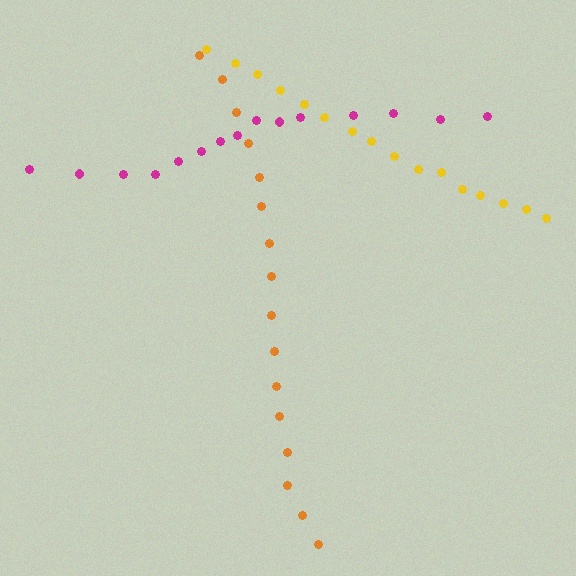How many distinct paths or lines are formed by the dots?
There are 3 distinct paths.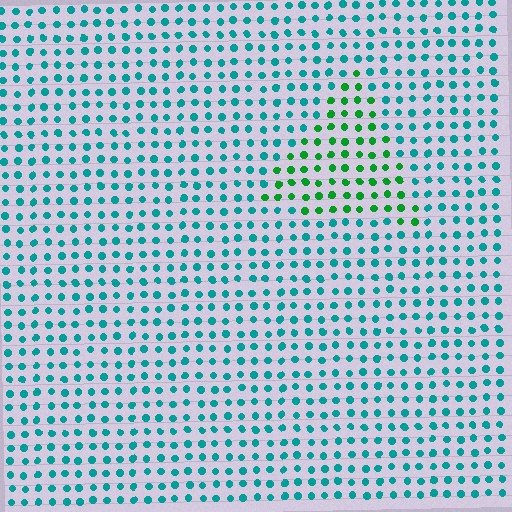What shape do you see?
I see a triangle.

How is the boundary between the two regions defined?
The boundary is defined purely by a slight shift in hue (about 45 degrees). Spacing, size, and orientation are identical on both sides.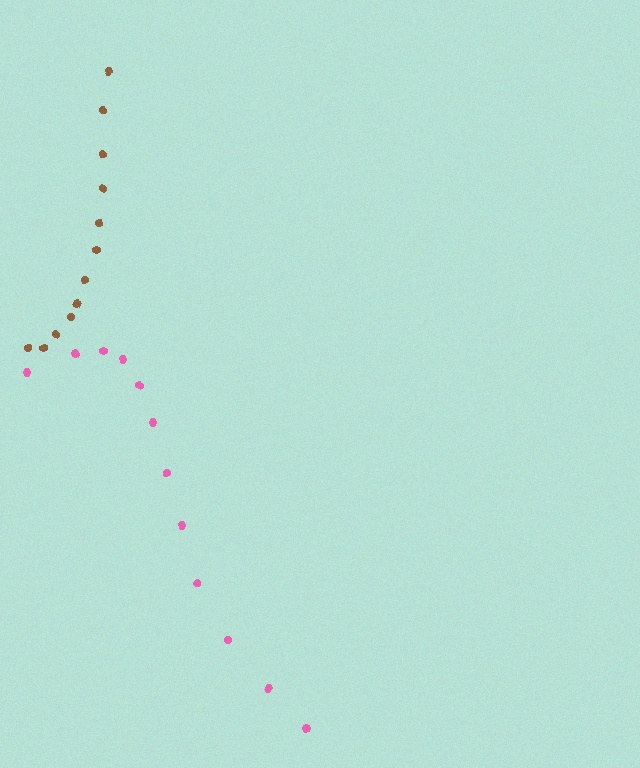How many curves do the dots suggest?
There are 2 distinct paths.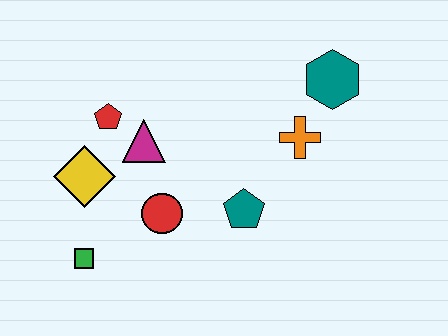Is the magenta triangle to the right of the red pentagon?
Yes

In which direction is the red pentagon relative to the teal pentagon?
The red pentagon is to the left of the teal pentagon.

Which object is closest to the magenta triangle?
The red pentagon is closest to the magenta triangle.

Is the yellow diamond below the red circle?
No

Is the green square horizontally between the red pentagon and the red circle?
No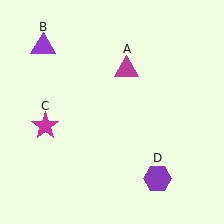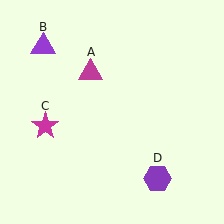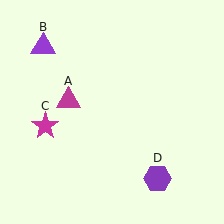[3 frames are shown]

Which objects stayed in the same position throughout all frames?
Purple triangle (object B) and magenta star (object C) and purple hexagon (object D) remained stationary.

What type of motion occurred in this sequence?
The magenta triangle (object A) rotated counterclockwise around the center of the scene.